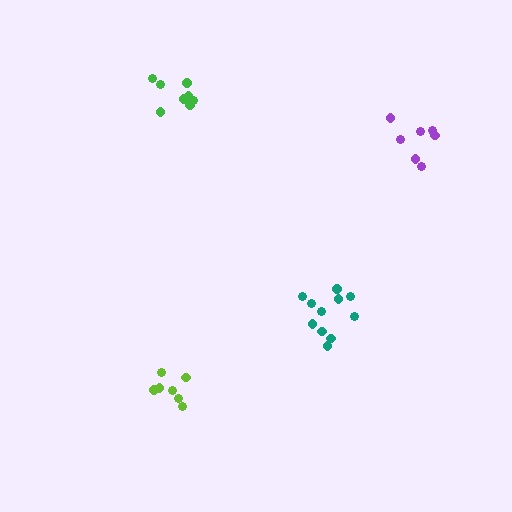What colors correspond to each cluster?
The clusters are colored: purple, teal, green, lime.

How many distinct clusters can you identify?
There are 4 distinct clusters.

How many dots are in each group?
Group 1: 7 dots, Group 2: 11 dots, Group 3: 8 dots, Group 4: 7 dots (33 total).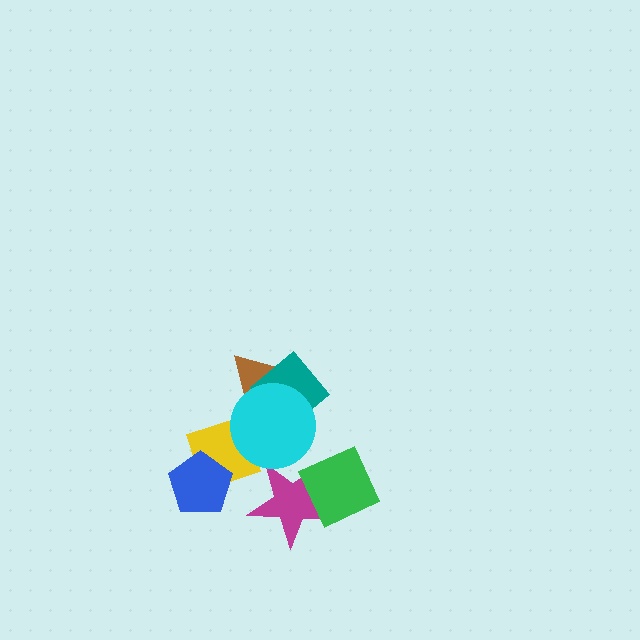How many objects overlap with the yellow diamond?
2 objects overlap with the yellow diamond.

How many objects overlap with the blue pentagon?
1 object overlaps with the blue pentagon.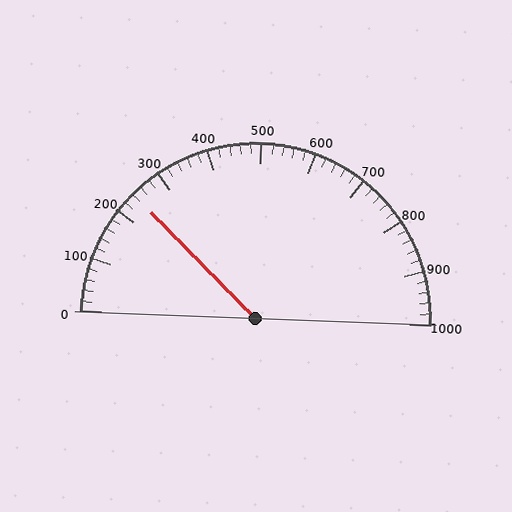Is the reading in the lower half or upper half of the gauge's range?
The reading is in the lower half of the range (0 to 1000).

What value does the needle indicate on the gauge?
The needle indicates approximately 240.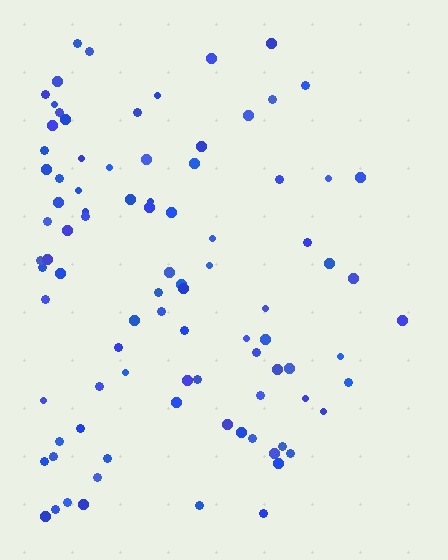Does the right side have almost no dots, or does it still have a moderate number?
Still a moderate number, just noticeably fewer than the left.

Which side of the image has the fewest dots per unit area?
The right.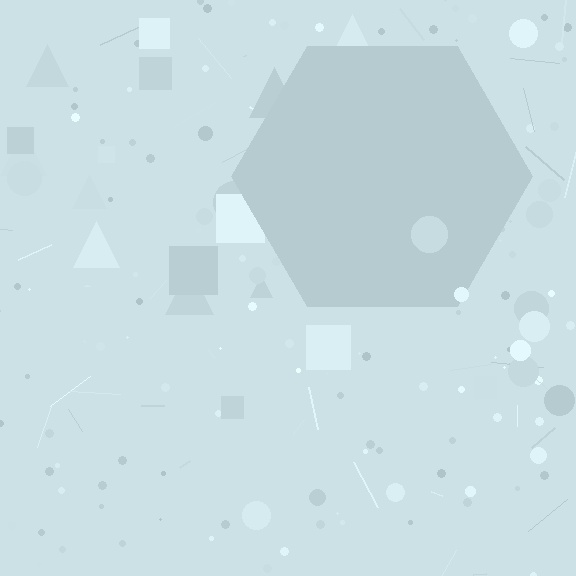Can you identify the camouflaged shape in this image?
The camouflaged shape is a hexagon.